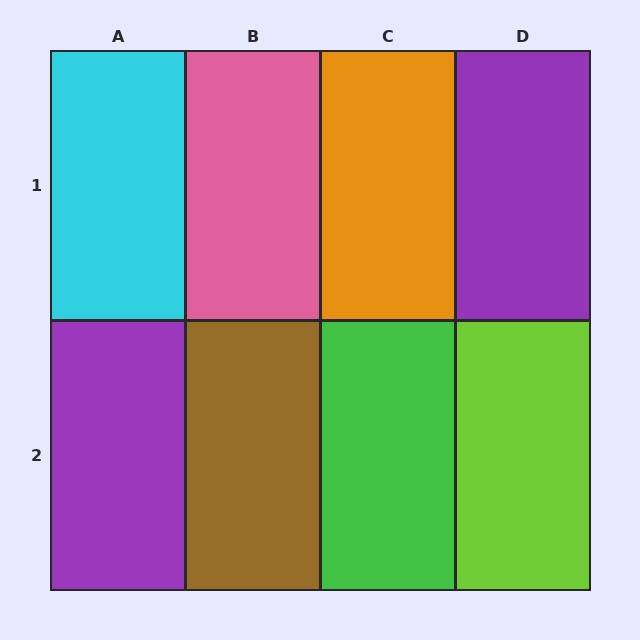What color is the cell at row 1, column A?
Cyan.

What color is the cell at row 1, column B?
Pink.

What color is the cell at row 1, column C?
Orange.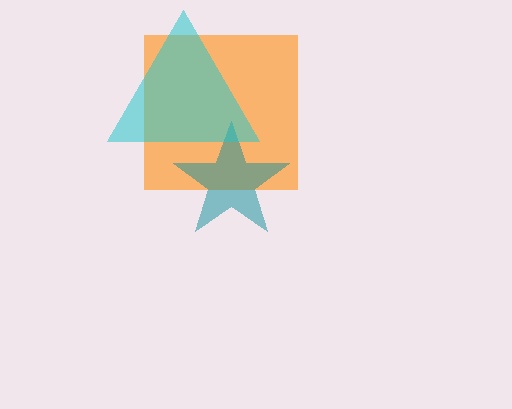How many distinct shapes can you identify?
There are 3 distinct shapes: an orange square, a teal star, a cyan triangle.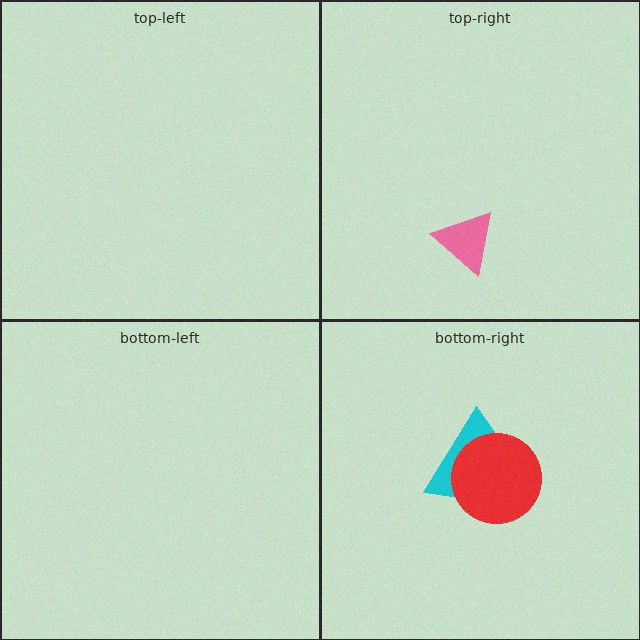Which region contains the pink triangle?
The top-right region.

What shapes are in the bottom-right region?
The cyan trapezoid, the red circle.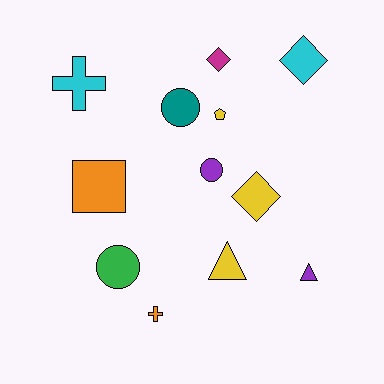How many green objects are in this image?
There is 1 green object.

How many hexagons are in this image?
There are no hexagons.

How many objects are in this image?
There are 12 objects.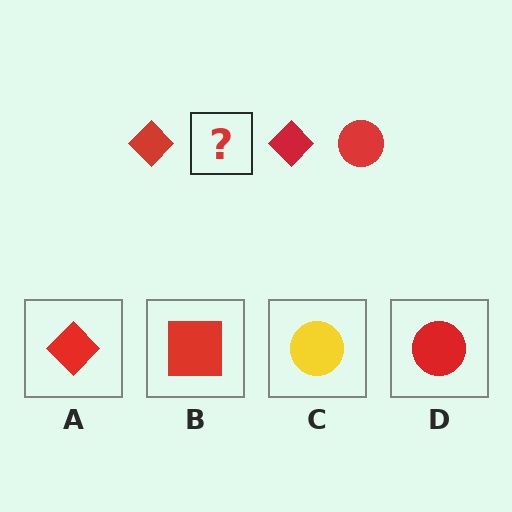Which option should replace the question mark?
Option D.